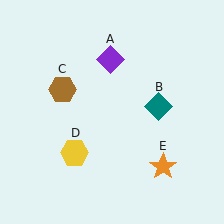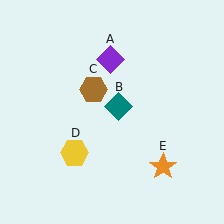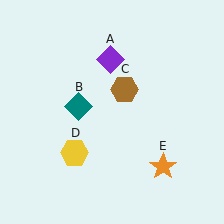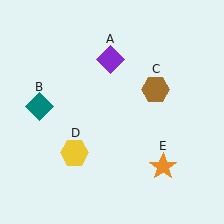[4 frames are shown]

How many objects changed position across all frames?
2 objects changed position: teal diamond (object B), brown hexagon (object C).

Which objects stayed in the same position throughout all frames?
Purple diamond (object A) and yellow hexagon (object D) and orange star (object E) remained stationary.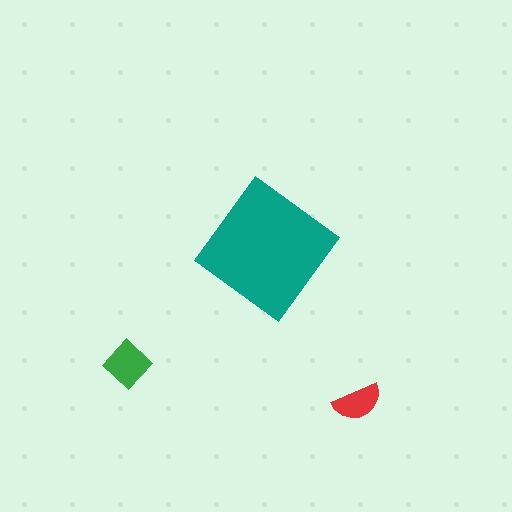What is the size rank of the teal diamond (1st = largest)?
1st.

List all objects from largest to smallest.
The teal diamond, the green diamond, the red semicircle.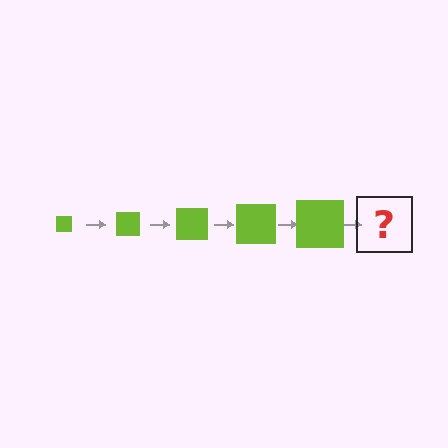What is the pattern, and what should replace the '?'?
The pattern is that the square gets progressively larger each step. The '?' should be a lime square, larger than the previous one.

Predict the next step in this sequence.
The next step is a lime square, larger than the previous one.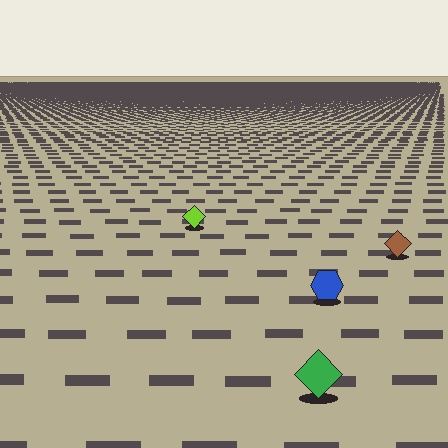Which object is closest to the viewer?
The green diamond is closest. The texture marks near it are larger and more spread out.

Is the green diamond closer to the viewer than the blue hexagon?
Yes. The green diamond is closer — you can tell from the texture gradient: the ground texture is coarser near it.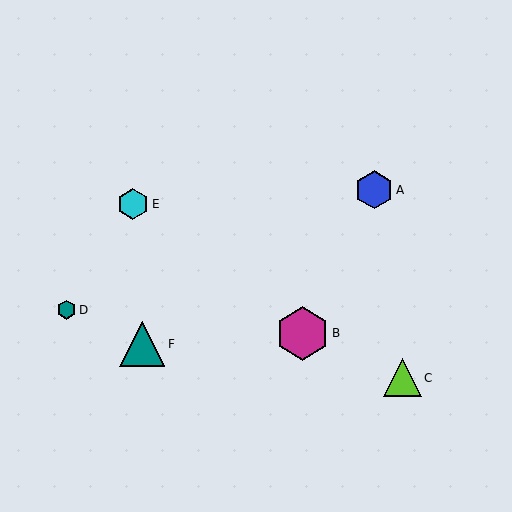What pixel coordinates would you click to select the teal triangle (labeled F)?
Click at (142, 344) to select the teal triangle F.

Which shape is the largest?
The magenta hexagon (labeled B) is the largest.